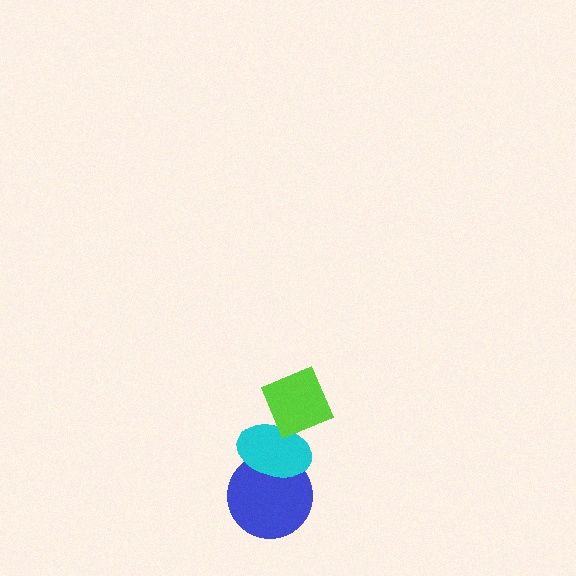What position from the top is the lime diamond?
The lime diamond is 1st from the top.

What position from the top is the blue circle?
The blue circle is 3rd from the top.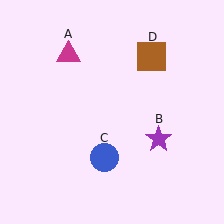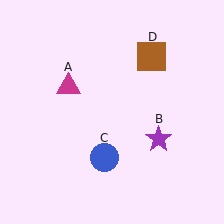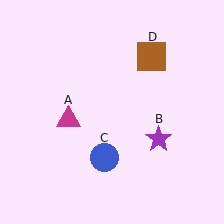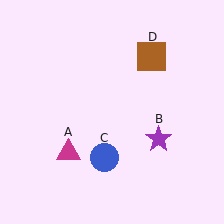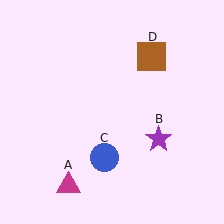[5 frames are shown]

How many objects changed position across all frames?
1 object changed position: magenta triangle (object A).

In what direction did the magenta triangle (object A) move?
The magenta triangle (object A) moved down.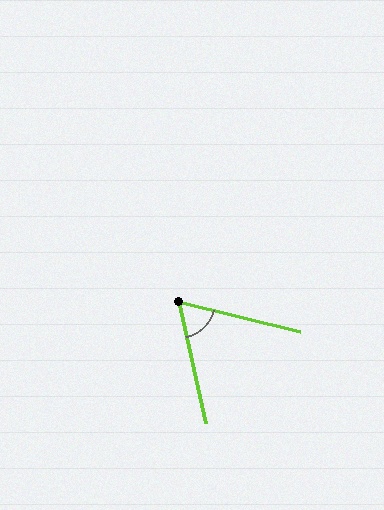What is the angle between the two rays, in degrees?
Approximately 64 degrees.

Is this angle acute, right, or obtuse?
It is acute.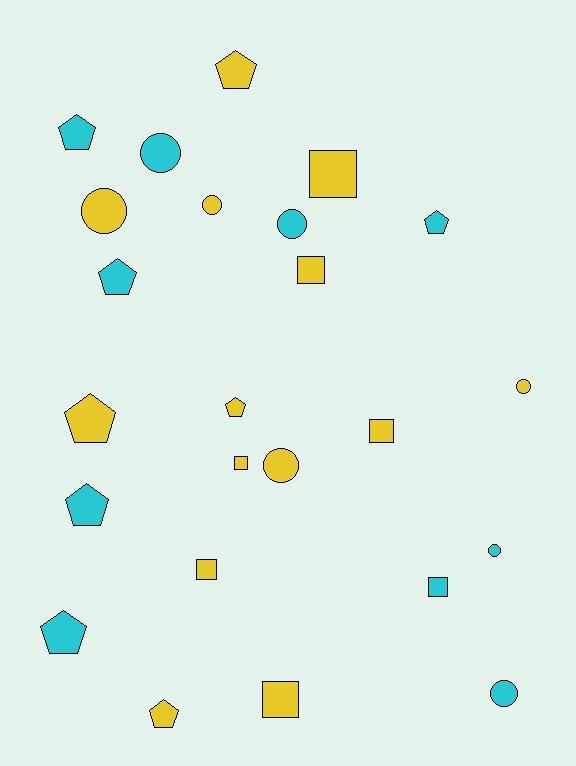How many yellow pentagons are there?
There are 4 yellow pentagons.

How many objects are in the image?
There are 24 objects.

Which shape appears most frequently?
Pentagon, with 9 objects.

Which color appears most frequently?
Yellow, with 14 objects.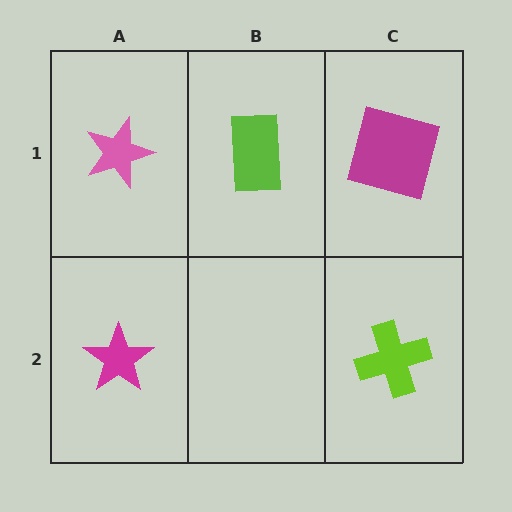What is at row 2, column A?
A magenta star.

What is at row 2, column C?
A lime cross.